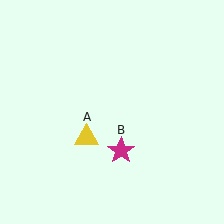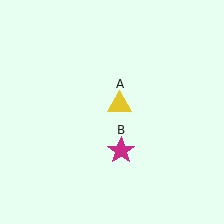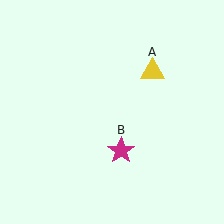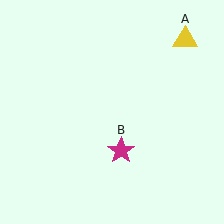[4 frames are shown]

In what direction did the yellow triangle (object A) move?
The yellow triangle (object A) moved up and to the right.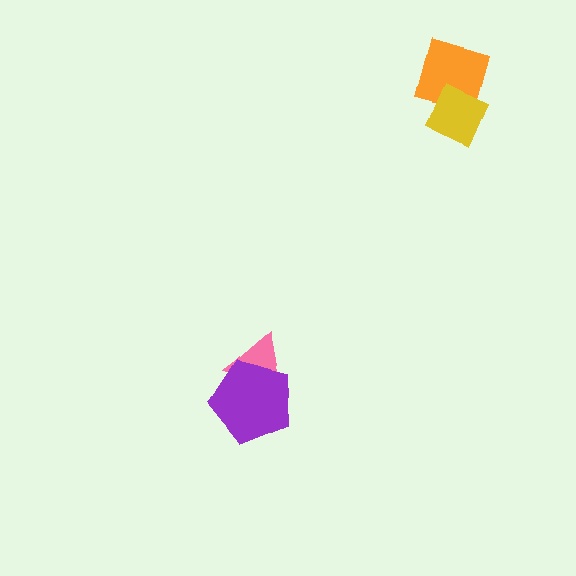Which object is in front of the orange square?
The yellow diamond is in front of the orange square.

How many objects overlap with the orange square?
1 object overlaps with the orange square.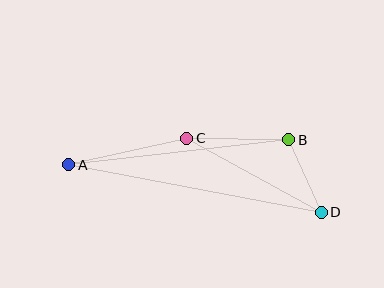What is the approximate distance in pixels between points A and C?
The distance between A and C is approximately 121 pixels.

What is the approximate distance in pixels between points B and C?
The distance between B and C is approximately 102 pixels.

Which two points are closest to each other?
Points B and D are closest to each other.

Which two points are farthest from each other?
Points A and D are farthest from each other.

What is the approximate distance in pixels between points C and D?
The distance between C and D is approximately 153 pixels.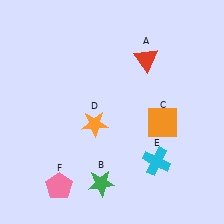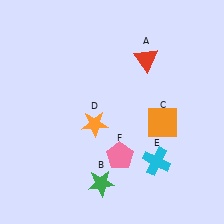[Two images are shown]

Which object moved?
The pink pentagon (F) moved right.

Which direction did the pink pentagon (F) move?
The pink pentagon (F) moved right.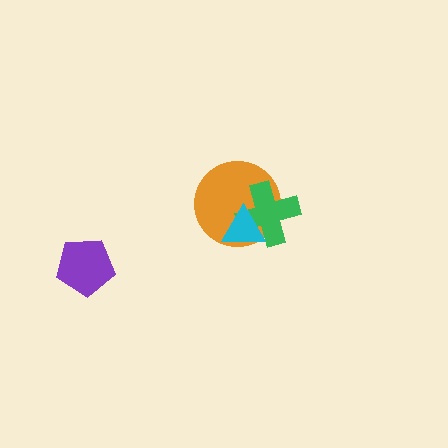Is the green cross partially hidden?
Yes, it is partially covered by another shape.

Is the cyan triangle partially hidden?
No, no other shape covers it.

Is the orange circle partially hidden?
Yes, it is partially covered by another shape.